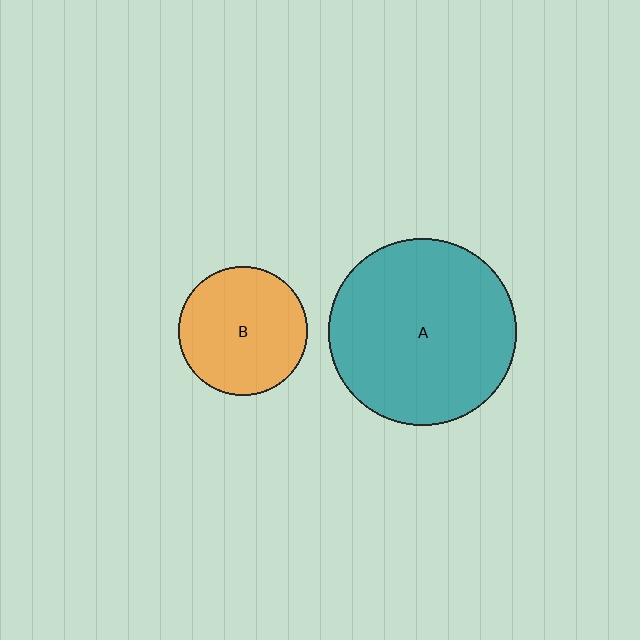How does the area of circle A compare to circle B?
Approximately 2.1 times.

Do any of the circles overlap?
No, none of the circles overlap.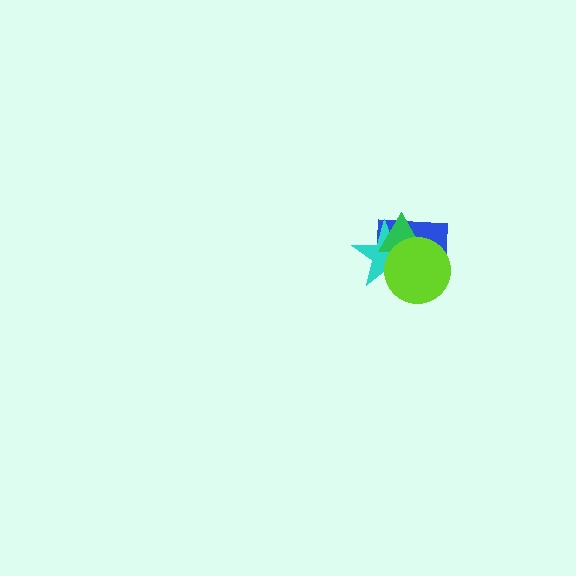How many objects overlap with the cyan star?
3 objects overlap with the cyan star.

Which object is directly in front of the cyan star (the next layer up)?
The green triangle is directly in front of the cyan star.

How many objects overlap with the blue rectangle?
3 objects overlap with the blue rectangle.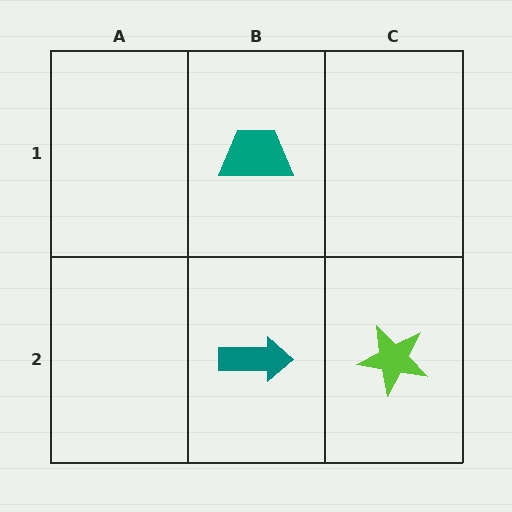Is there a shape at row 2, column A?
No, that cell is empty.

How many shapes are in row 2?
2 shapes.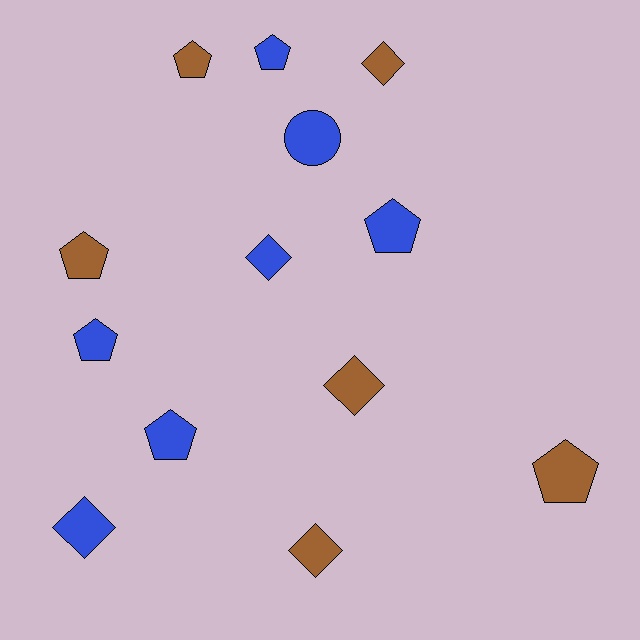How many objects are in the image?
There are 13 objects.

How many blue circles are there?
There is 1 blue circle.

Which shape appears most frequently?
Pentagon, with 7 objects.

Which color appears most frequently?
Blue, with 7 objects.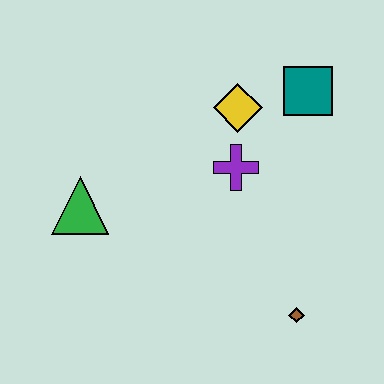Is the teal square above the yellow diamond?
Yes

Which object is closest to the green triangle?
The purple cross is closest to the green triangle.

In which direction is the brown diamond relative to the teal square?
The brown diamond is below the teal square.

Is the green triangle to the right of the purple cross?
No